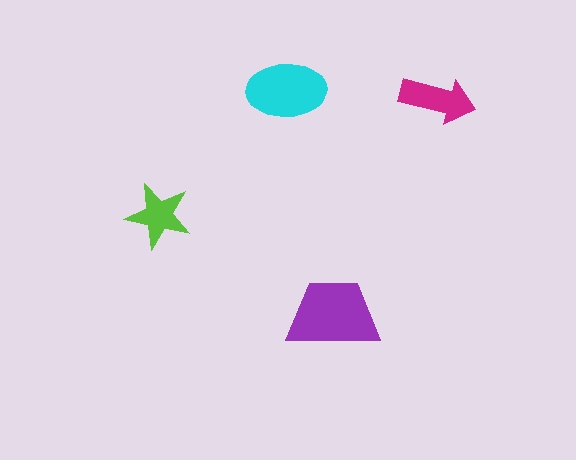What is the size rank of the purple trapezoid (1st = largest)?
1st.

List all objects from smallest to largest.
The lime star, the magenta arrow, the cyan ellipse, the purple trapezoid.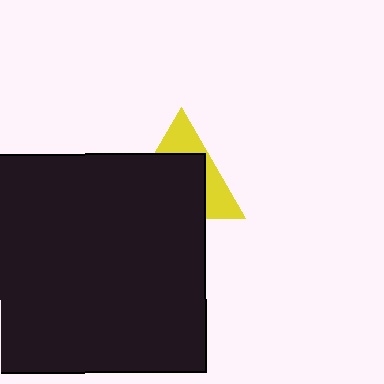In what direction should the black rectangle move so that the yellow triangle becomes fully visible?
The black rectangle should move down. That is the shortest direction to clear the overlap and leave the yellow triangle fully visible.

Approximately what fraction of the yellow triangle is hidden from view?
Roughly 63% of the yellow triangle is hidden behind the black rectangle.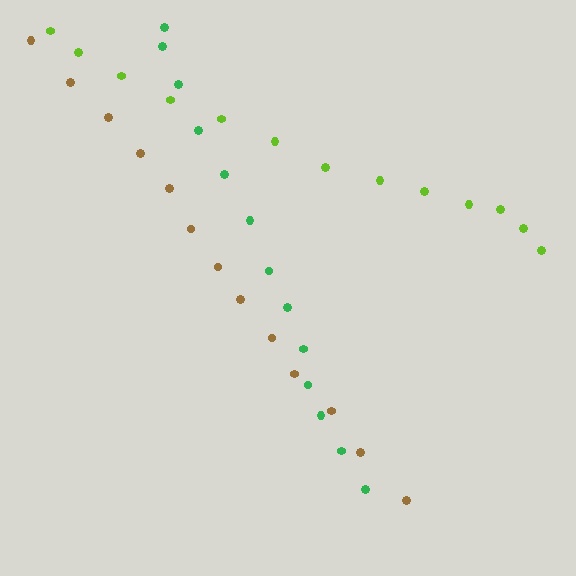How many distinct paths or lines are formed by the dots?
There are 3 distinct paths.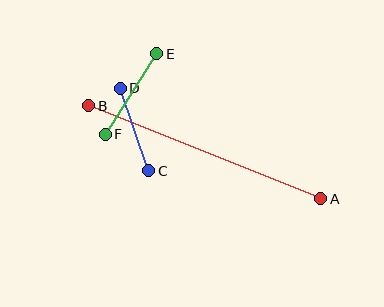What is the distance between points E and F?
The distance is approximately 96 pixels.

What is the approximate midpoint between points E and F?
The midpoint is at approximately (131, 94) pixels.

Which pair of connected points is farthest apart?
Points A and B are farthest apart.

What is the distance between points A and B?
The distance is approximately 250 pixels.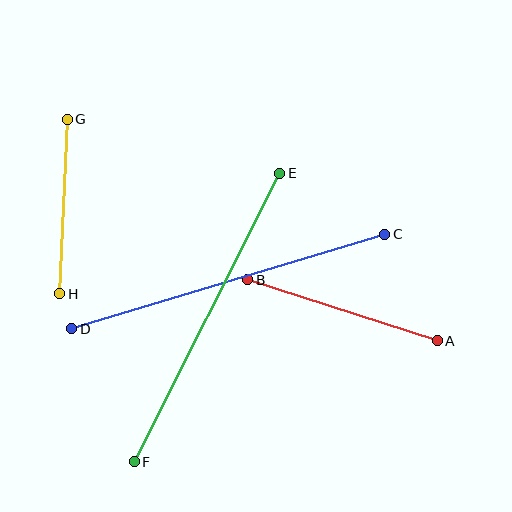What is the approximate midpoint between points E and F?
The midpoint is at approximately (207, 317) pixels.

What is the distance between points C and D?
The distance is approximately 327 pixels.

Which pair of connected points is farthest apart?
Points C and D are farthest apart.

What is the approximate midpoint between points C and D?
The midpoint is at approximately (228, 282) pixels.